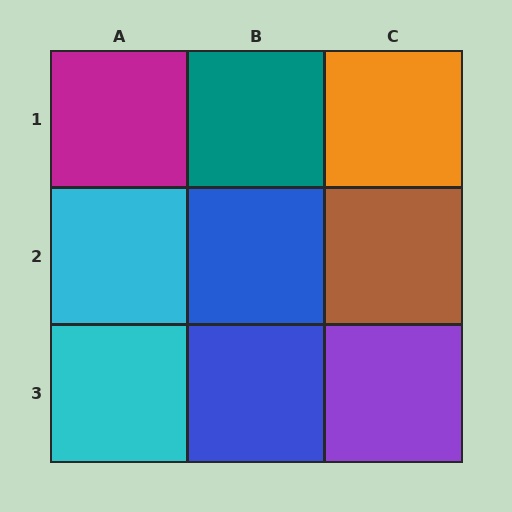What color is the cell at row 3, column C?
Purple.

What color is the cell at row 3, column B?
Blue.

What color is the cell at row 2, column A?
Cyan.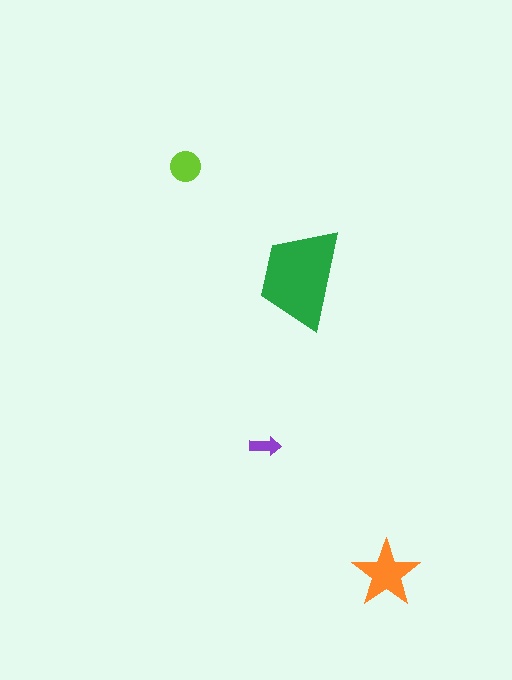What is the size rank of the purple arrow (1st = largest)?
4th.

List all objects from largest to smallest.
The green trapezoid, the orange star, the lime circle, the purple arrow.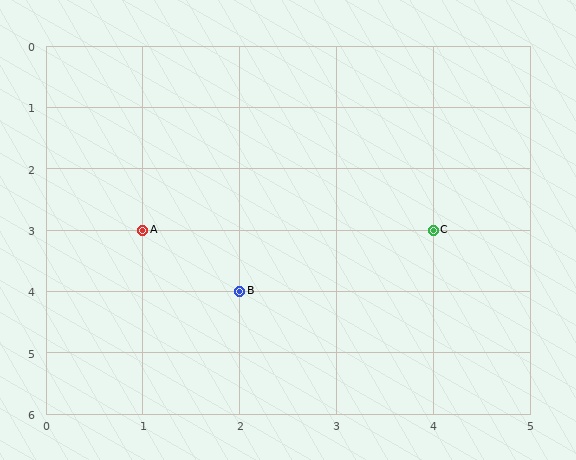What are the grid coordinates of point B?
Point B is at grid coordinates (2, 4).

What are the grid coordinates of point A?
Point A is at grid coordinates (1, 3).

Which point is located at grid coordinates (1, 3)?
Point A is at (1, 3).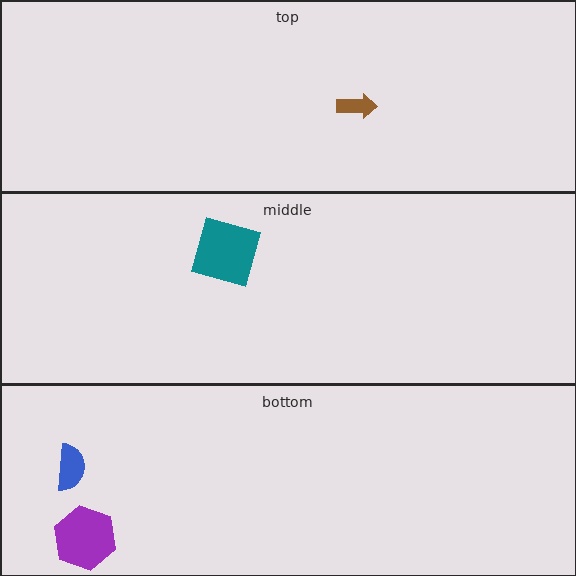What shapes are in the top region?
The brown arrow.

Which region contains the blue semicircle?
The bottom region.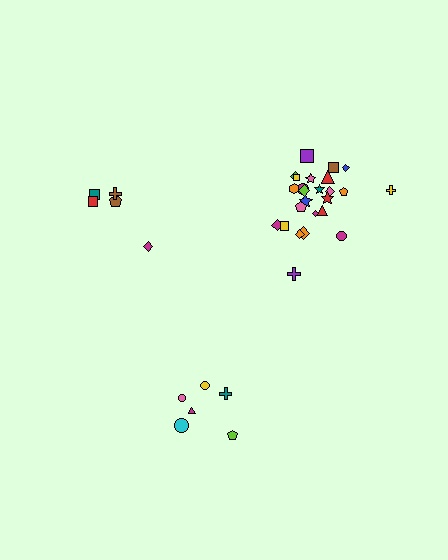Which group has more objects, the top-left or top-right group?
The top-right group.